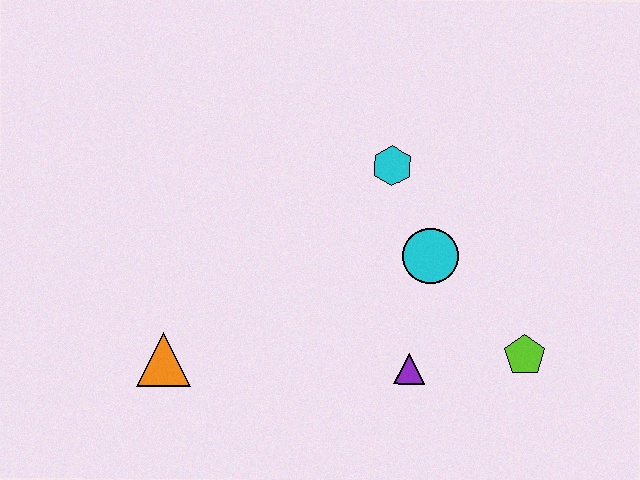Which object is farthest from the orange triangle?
The lime pentagon is farthest from the orange triangle.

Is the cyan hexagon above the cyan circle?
Yes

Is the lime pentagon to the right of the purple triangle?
Yes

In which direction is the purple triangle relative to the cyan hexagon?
The purple triangle is below the cyan hexagon.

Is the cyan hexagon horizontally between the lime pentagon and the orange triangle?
Yes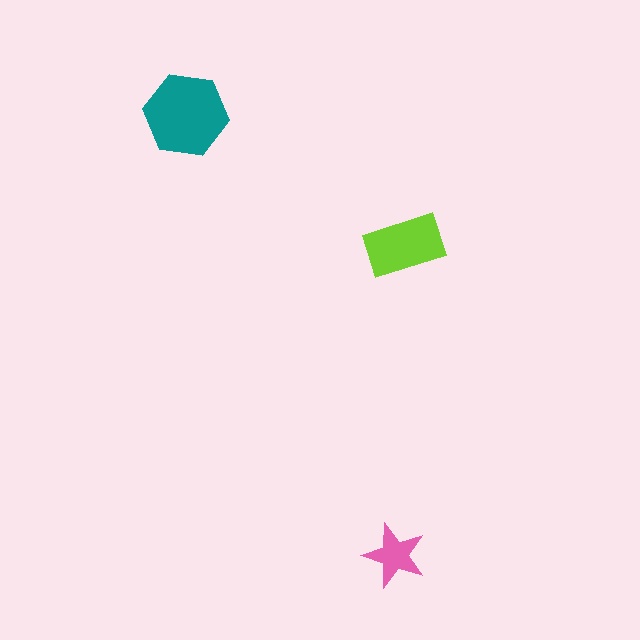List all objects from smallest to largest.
The pink star, the lime rectangle, the teal hexagon.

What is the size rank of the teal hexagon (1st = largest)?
1st.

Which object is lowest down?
The pink star is bottommost.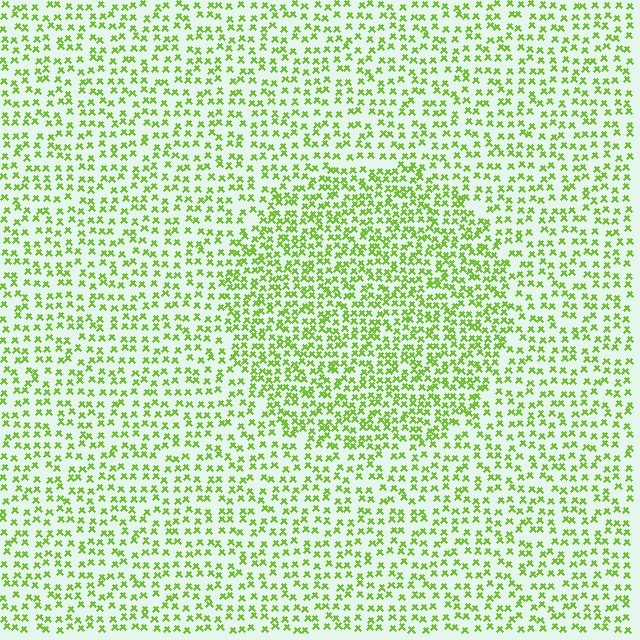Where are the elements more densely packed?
The elements are more densely packed inside the circle boundary.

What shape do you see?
I see a circle.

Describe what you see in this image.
The image contains small lime elements arranged at two different densities. A circle-shaped region is visible where the elements are more densely packed than the surrounding area.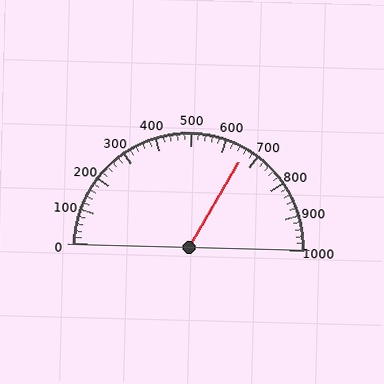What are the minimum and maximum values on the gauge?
The gauge ranges from 0 to 1000.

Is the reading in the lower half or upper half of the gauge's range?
The reading is in the upper half of the range (0 to 1000).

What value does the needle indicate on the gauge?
The needle indicates approximately 660.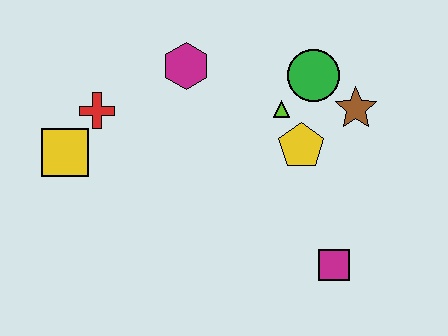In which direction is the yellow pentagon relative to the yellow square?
The yellow pentagon is to the right of the yellow square.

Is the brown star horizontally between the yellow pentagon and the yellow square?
No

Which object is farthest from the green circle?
The yellow square is farthest from the green circle.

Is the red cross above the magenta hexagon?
No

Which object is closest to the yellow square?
The red cross is closest to the yellow square.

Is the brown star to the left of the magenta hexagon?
No